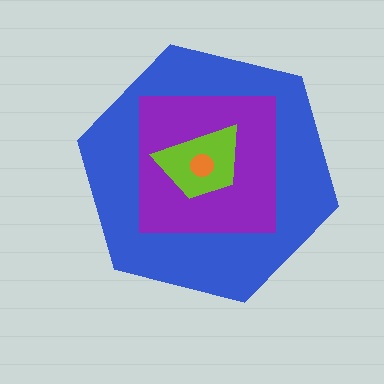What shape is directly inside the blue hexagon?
The purple square.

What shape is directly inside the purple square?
The lime trapezoid.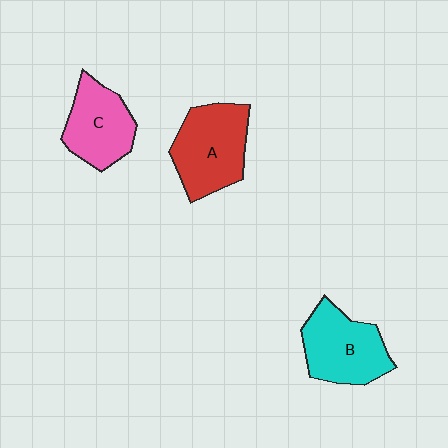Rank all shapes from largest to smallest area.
From largest to smallest: A (red), B (cyan), C (pink).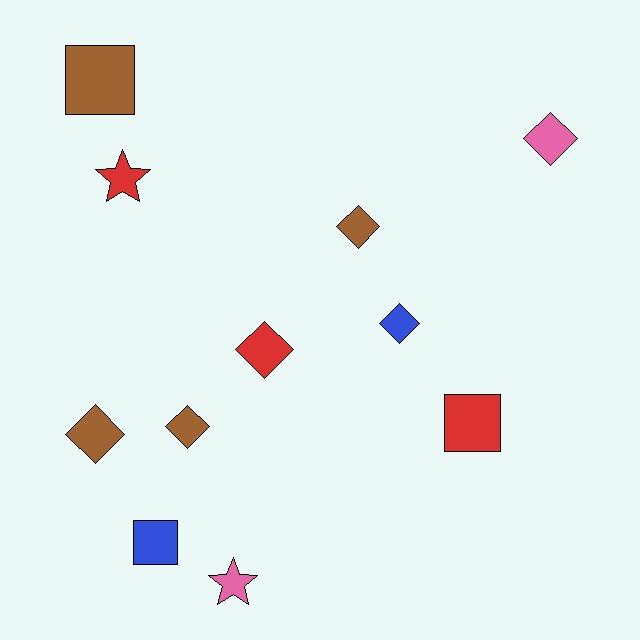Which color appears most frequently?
Brown, with 4 objects.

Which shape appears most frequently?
Diamond, with 6 objects.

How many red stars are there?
There is 1 red star.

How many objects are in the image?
There are 11 objects.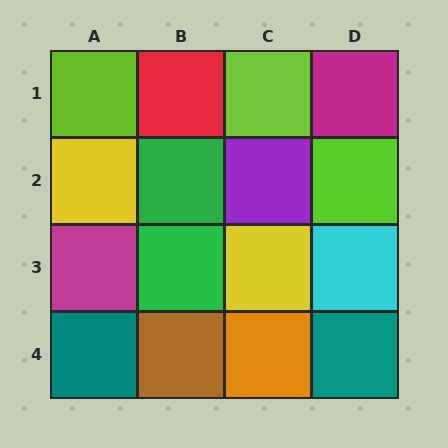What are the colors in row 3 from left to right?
Magenta, green, yellow, cyan.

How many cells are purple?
1 cell is purple.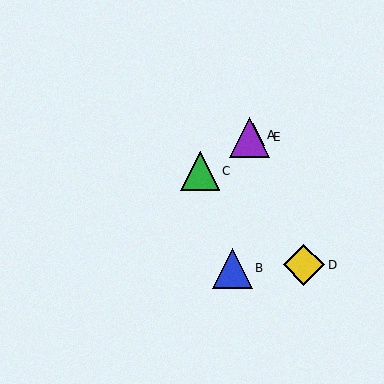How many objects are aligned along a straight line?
3 objects (A, C, E) are aligned along a straight line.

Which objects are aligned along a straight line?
Objects A, C, E are aligned along a straight line.